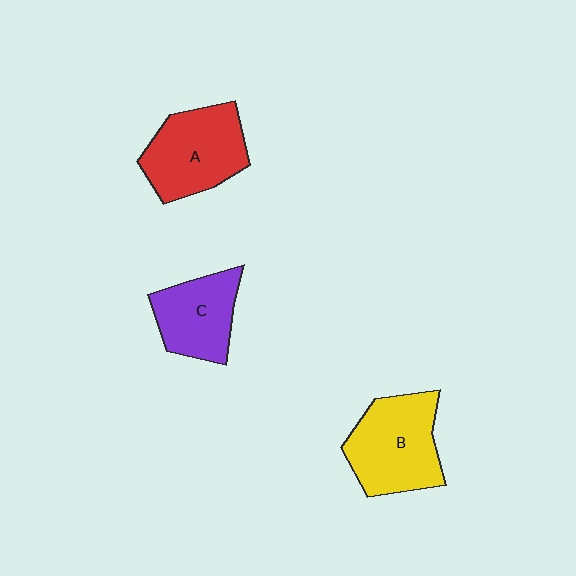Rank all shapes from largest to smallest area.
From largest to smallest: B (yellow), A (red), C (purple).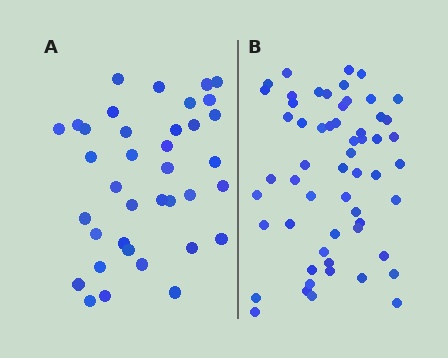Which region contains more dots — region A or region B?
Region B (the right region) has more dots.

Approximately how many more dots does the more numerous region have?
Region B has approximately 20 more dots than region A.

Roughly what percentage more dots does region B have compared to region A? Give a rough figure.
About 55% more.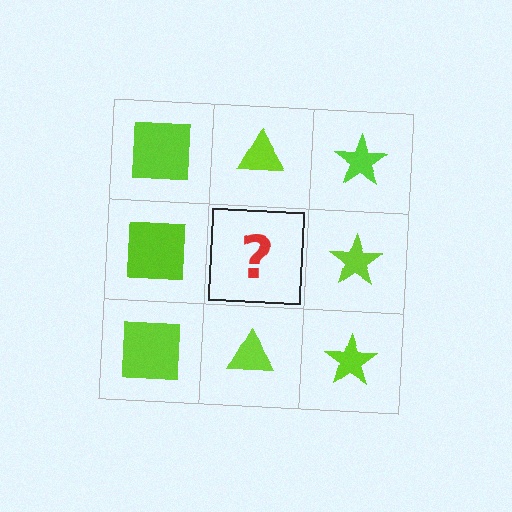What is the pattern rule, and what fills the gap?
The rule is that each column has a consistent shape. The gap should be filled with a lime triangle.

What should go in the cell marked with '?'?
The missing cell should contain a lime triangle.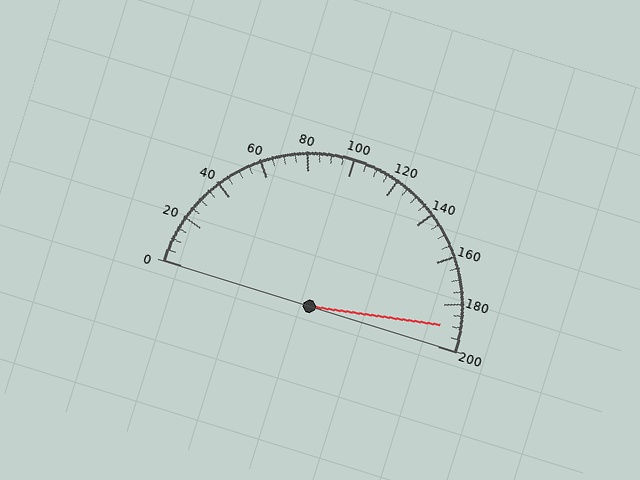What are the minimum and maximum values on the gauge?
The gauge ranges from 0 to 200.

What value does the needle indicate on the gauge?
The needle indicates approximately 190.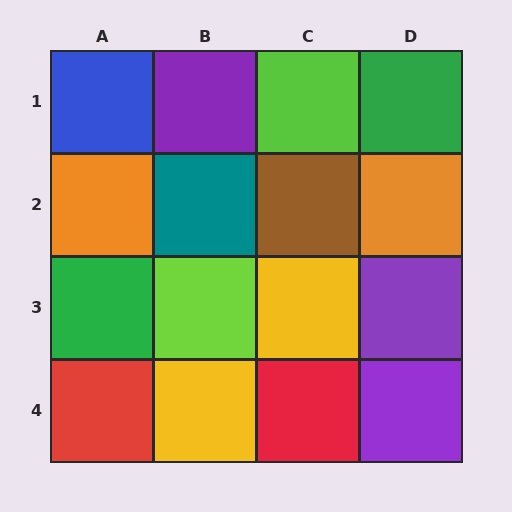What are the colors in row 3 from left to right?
Green, lime, yellow, purple.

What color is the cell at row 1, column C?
Lime.